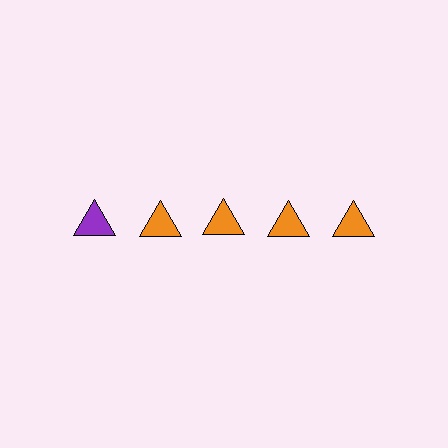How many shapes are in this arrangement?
There are 5 shapes arranged in a grid pattern.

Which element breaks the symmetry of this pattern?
The purple triangle in the top row, leftmost column breaks the symmetry. All other shapes are orange triangles.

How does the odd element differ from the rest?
It has a different color: purple instead of orange.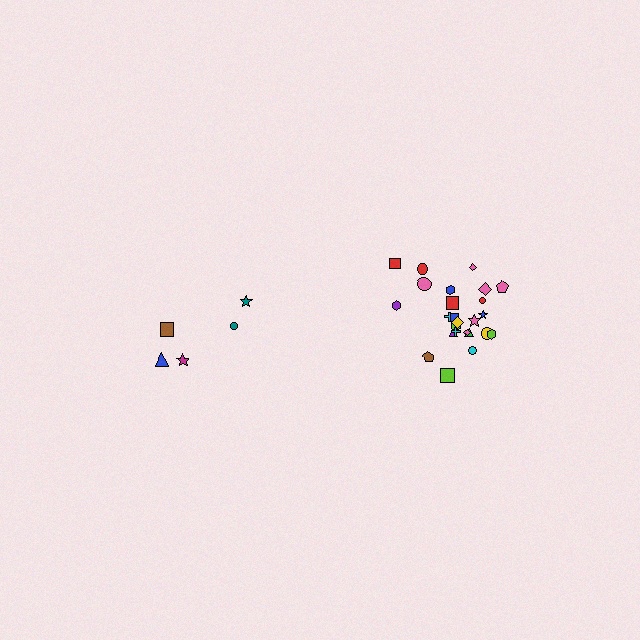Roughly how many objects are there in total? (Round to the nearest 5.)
Roughly 30 objects in total.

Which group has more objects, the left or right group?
The right group.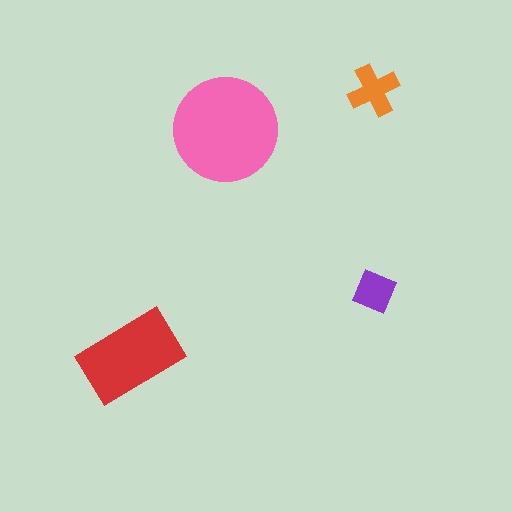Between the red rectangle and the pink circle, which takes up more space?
The pink circle.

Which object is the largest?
The pink circle.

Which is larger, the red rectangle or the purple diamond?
The red rectangle.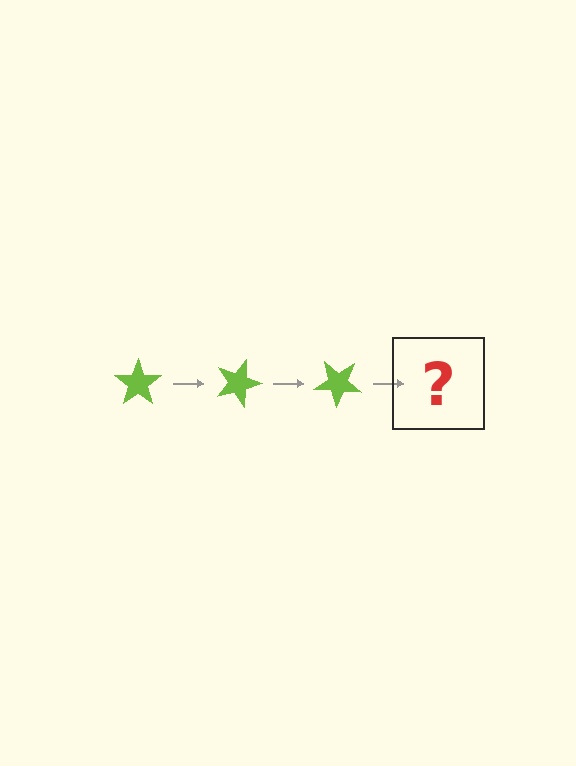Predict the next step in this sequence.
The next step is a lime star rotated 60 degrees.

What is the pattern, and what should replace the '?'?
The pattern is that the star rotates 20 degrees each step. The '?' should be a lime star rotated 60 degrees.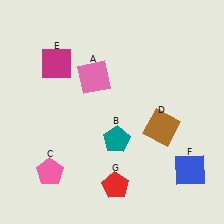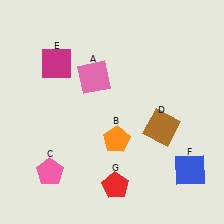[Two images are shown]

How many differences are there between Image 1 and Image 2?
There is 1 difference between the two images.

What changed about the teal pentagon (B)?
In Image 1, B is teal. In Image 2, it changed to orange.